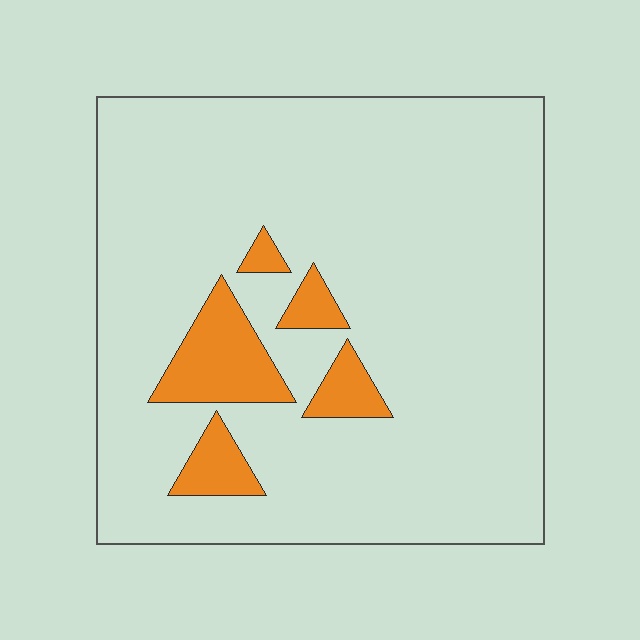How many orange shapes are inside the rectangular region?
5.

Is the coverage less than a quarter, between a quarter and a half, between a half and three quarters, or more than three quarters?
Less than a quarter.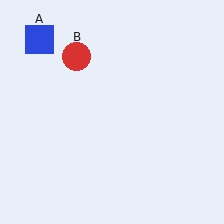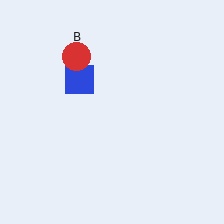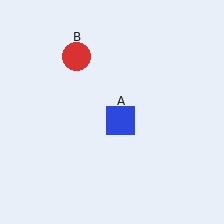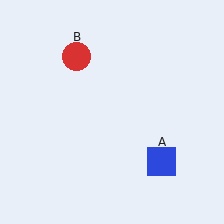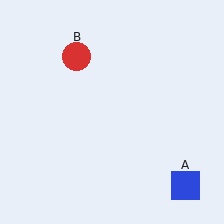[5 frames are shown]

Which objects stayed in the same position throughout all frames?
Red circle (object B) remained stationary.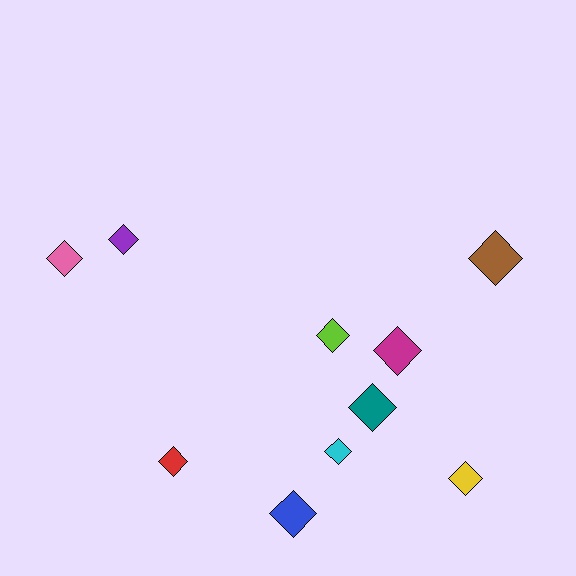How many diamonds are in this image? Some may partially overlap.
There are 10 diamonds.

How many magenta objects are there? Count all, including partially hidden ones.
There is 1 magenta object.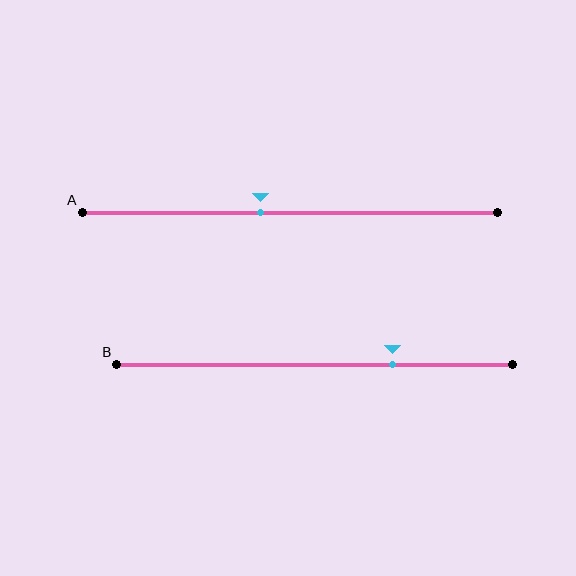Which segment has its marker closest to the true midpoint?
Segment A has its marker closest to the true midpoint.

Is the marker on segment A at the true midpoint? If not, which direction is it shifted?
No, the marker on segment A is shifted to the left by about 7% of the segment length.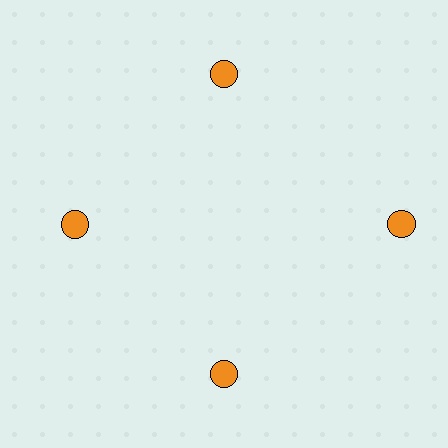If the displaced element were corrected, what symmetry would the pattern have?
It would have 4-fold rotational symmetry — the pattern would map onto itself every 90 degrees.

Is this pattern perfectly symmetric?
No. The 4 orange circles are arranged in a ring, but one element near the 3 o'clock position is pushed outward from the center, breaking the 4-fold rotational symmetry.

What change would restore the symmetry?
The symmetry would be restored by moving it inward, back onto the ring so that all 4 circles sit at equal angles and equal distance from the center.